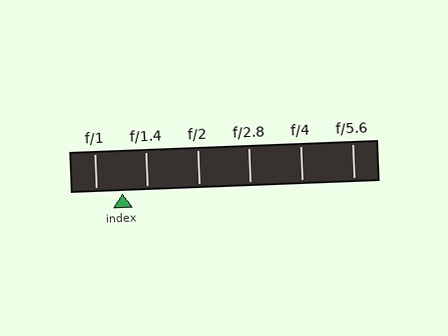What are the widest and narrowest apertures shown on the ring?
The widest aperture shown is f/1 and the narrowest is f/5.6.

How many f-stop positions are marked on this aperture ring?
There are 6 f-stop positions marked.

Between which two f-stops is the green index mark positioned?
The index mark is between f/1 and f/1.4.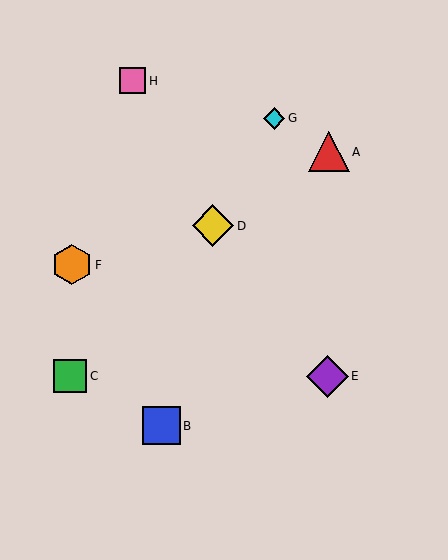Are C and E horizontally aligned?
Yes, both are at y≈376.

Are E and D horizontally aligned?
No, E is at y≈376 and D is at y≈226.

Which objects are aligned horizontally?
Objects C, E are aligned horizontally.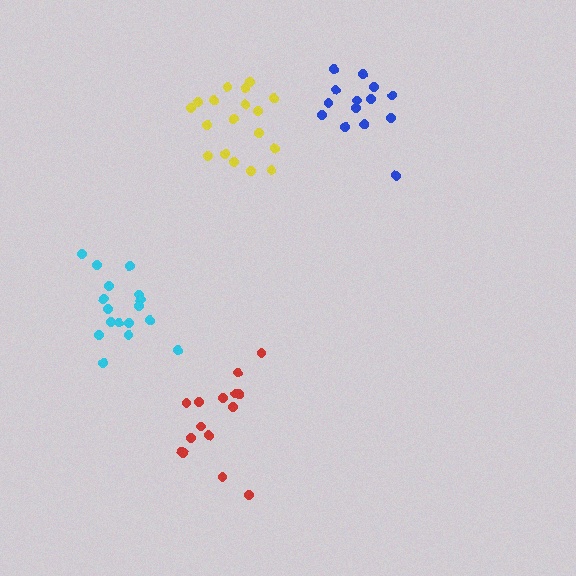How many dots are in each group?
Group 1: 15 dots, Group 2: 18 dots, Group 3: 17 dots, Group 4: 14 dots (64 total).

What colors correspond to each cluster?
The clusters are colored: red, yellow, cyan, blue.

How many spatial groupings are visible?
There are 4 spatial groupings.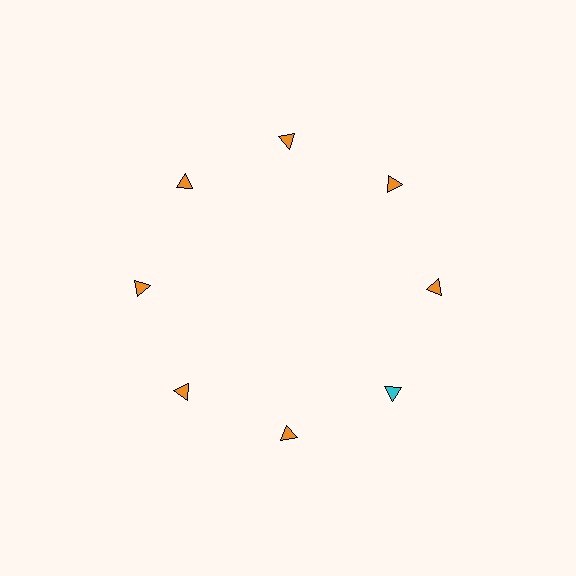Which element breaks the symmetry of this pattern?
The cyan triangle at roughly the 4 o'clock position breaks the symmetry. All other shapes are orange triangles.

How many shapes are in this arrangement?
There are 8 shapes arranged in a ring pattern.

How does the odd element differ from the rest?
It has a different color: cyan instead of orange.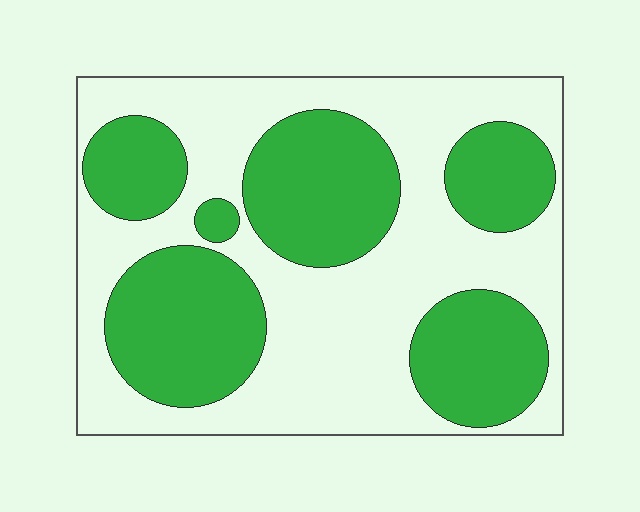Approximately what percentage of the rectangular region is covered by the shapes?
Approximately 45%.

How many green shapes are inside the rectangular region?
6.